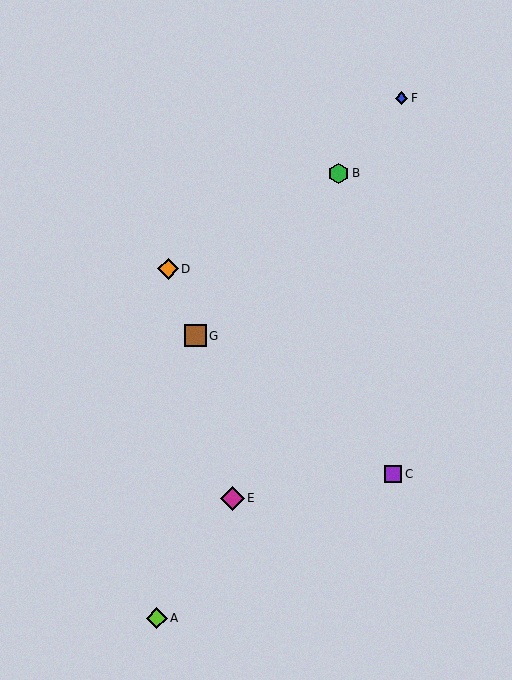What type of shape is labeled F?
Shape F is a blue diamond.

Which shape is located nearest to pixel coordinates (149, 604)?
The lime diamond (labeled A) at (157, 618) is nearest to that location.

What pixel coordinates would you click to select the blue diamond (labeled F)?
Click at (402, 98) to select the blue diamond F.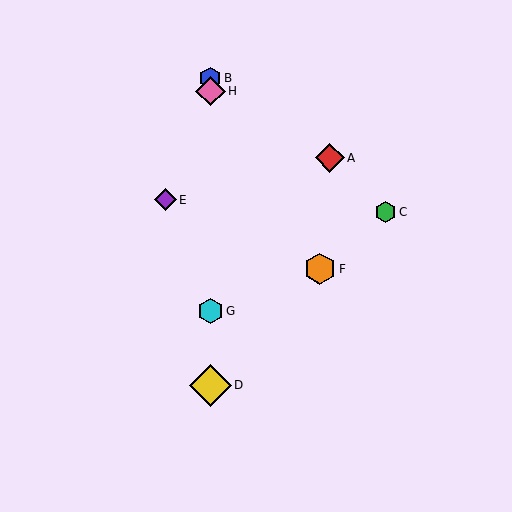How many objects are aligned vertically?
4 objects (B, D, G, H) are aligned vertically.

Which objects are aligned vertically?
Objects B, D, G, H are aligned vertically.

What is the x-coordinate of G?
Object G is at x≈210.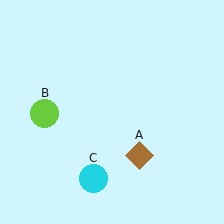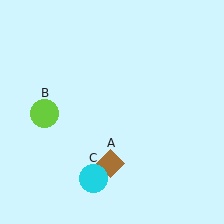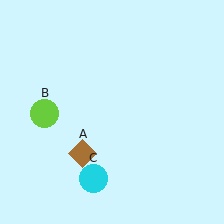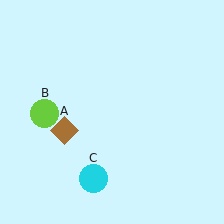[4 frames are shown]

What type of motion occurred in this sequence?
The brown diamond (object A) rotated clockwise around the center of the scene.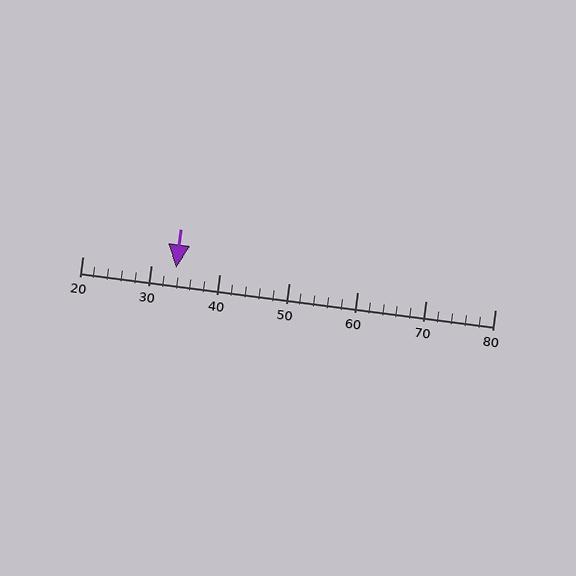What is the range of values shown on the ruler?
The ruler shows values from 20 to 80.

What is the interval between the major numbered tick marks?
The major tick marks are spaced 10 units apart.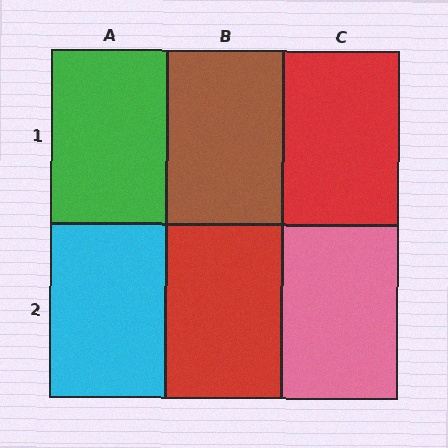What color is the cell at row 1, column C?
Red.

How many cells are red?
2 cells are red.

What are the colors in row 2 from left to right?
Cyan, red, pink.